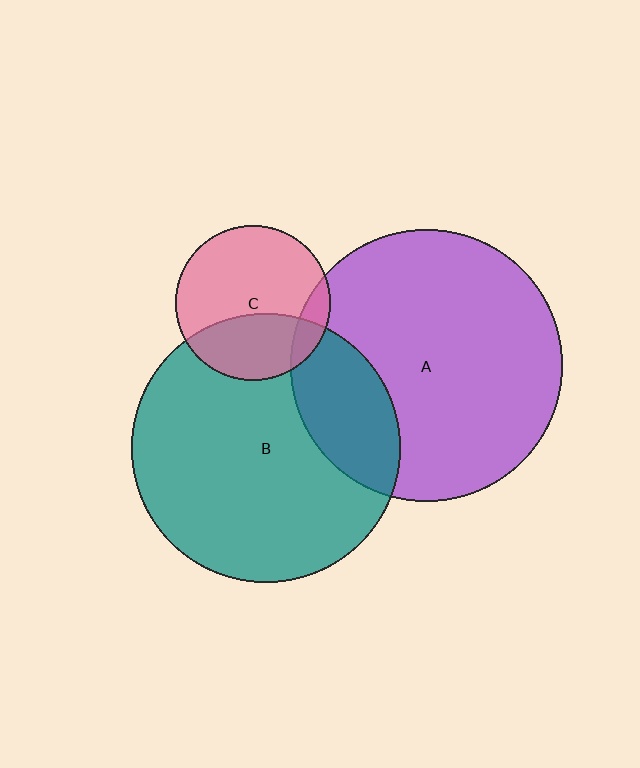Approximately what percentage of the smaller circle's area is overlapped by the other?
Approximately 10%.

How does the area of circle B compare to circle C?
Approximately 3.0 times.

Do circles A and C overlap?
Yes.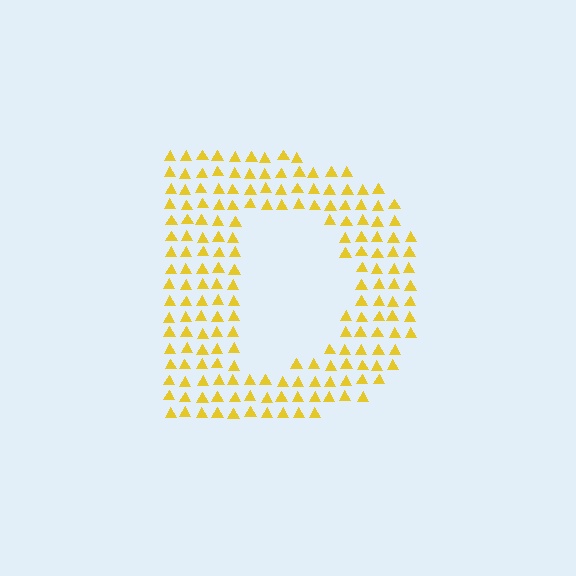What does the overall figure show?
The overall figure shows the letter D.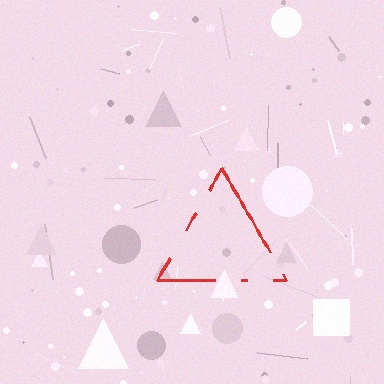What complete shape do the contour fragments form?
The contour fragments form a triangle.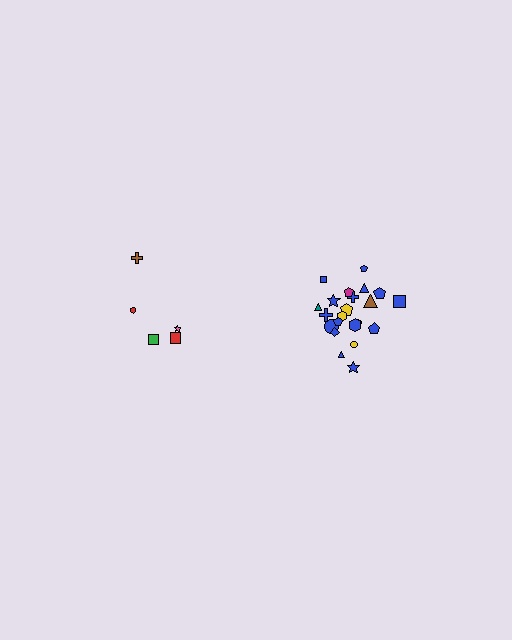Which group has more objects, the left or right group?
The right group.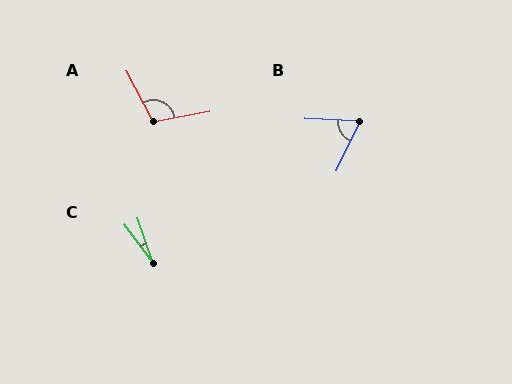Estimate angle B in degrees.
Approximately 67 degrees.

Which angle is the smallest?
C, at approximately 18 degrees.